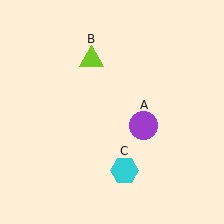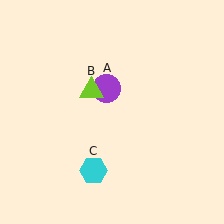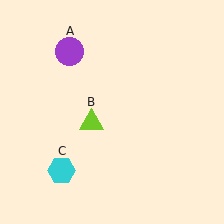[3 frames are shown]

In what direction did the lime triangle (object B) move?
The lime triangle (object B) moved down.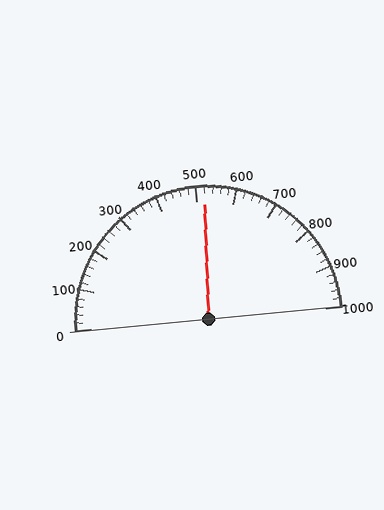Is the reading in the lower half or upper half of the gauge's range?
The reading is in the upper half of the range (0 to 1000).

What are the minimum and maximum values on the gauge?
The gauge ranges from 0 to 1000.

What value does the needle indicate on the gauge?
The needle indicates approximately 520.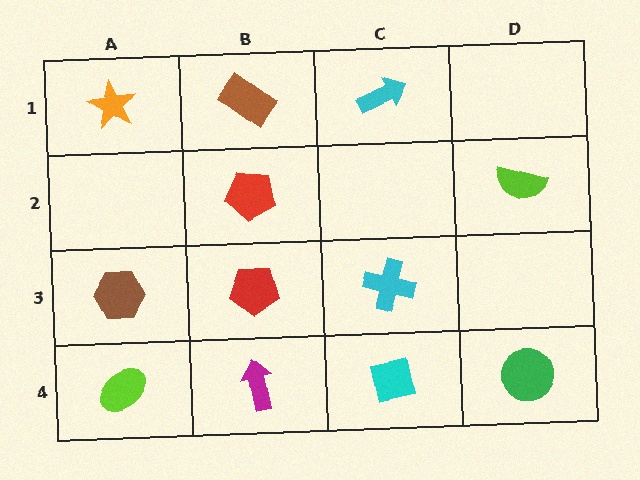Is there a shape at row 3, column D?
No, that cell is empty.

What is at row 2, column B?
A red pentagon.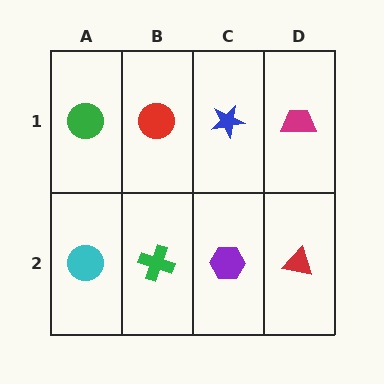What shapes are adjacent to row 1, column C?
A purple hexagon (row 2, column C), a red circle (row 1, column B), a magenta trapezoid (row 1, column D).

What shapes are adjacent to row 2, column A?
A green circle (row 1, column A), a green cross (row 2, column B).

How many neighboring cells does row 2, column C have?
3.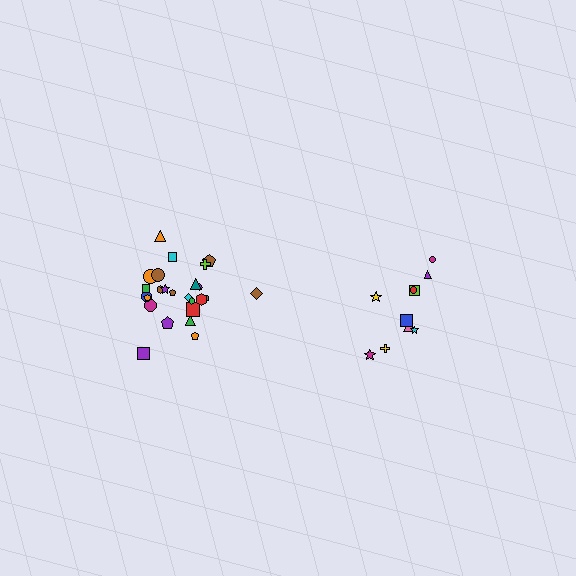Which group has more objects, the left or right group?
The left group.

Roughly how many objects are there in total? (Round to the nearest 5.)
Roughly 35 objects in total.